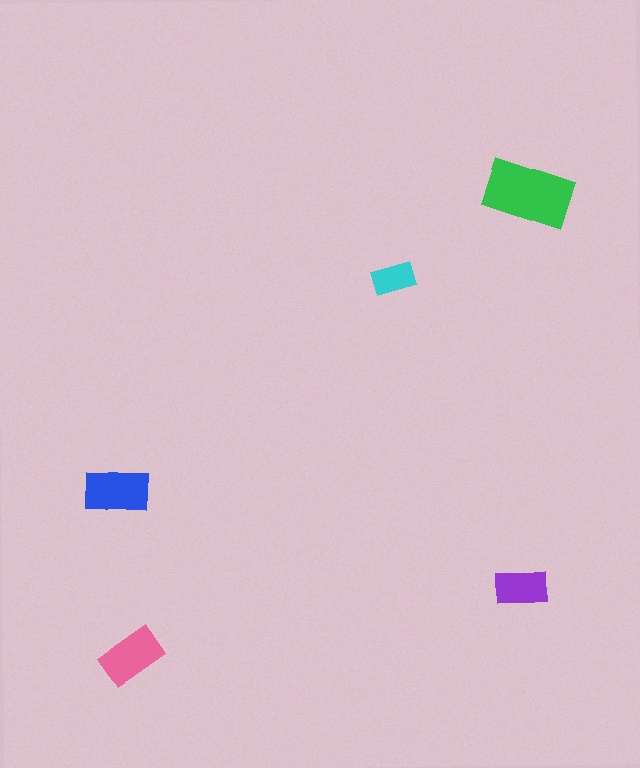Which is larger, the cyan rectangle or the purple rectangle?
The purple one.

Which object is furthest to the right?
The green rectangle is rightmost.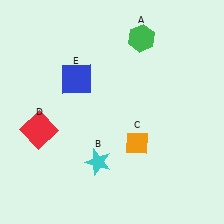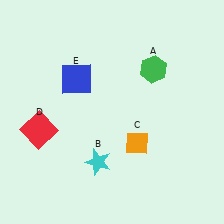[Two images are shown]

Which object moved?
The green hexagon (A) moved down.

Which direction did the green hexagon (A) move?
The green hexagon (A) moved down.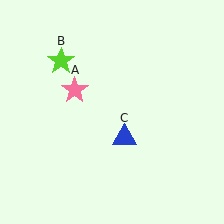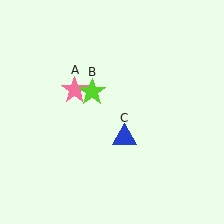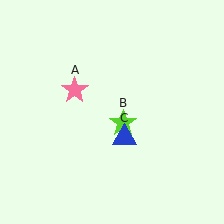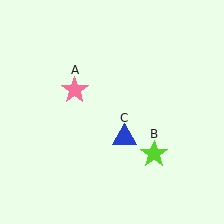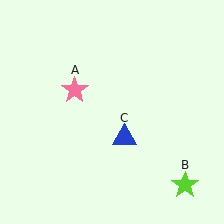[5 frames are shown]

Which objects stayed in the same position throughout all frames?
Pink star (object A) and blue triangle (object C) remained stationary.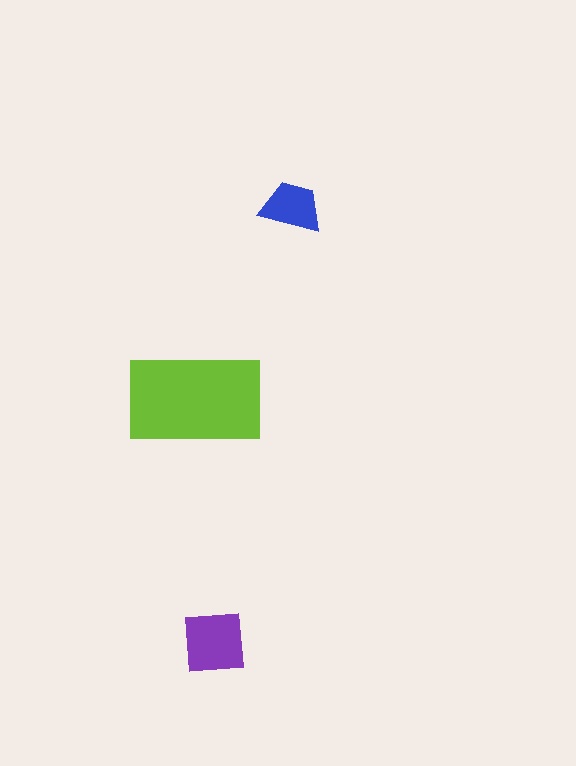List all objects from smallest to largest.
The blue trapezoid, the purple square, the lime rectangle.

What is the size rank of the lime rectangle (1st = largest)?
1st.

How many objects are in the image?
There are 3 objects in the image.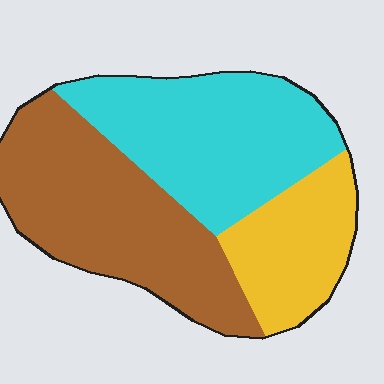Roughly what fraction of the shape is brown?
Brown covers roughly 40% of the shape.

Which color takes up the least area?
Yellow, at roughly 20%.